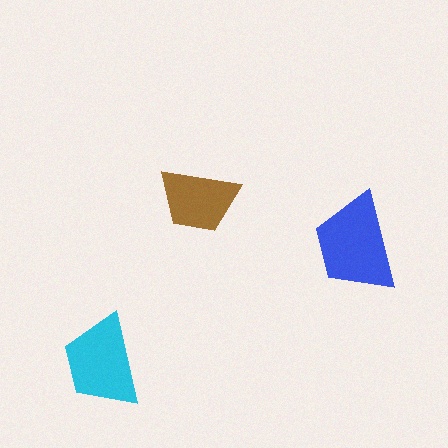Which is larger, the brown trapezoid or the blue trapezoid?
The blue one.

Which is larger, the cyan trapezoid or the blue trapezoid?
The blue one.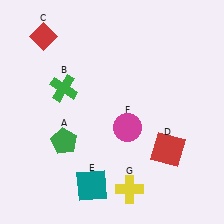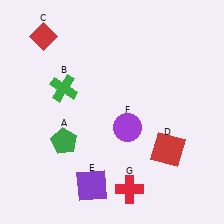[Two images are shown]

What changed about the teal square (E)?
In Image 1, E is teal. In Image 2, it changed to purple.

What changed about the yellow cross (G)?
In Image 1, G is yellow. In Image 2, it changed to red.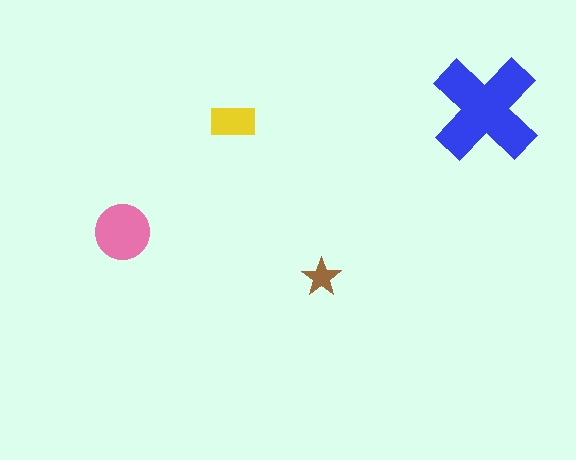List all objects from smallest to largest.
The brown star, the yellow rectangle, the pink circle, the blue cross.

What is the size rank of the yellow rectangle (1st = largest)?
3rd.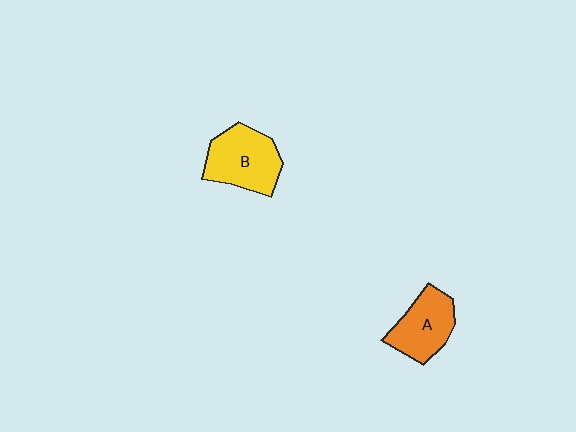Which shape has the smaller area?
Shape A (orange).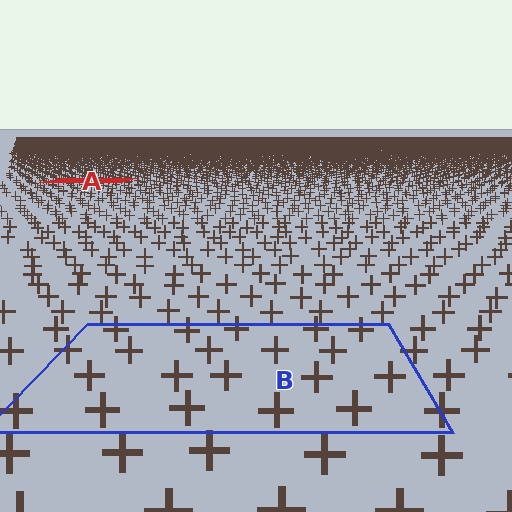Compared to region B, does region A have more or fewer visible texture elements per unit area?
Region A has more texture elements per unit area — they are packed more densely because it is farther away.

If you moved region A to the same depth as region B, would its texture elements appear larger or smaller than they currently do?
They would appear larger. At a closer depth, the same texture elements are projected at a bigger on-screen size.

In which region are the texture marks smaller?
The texture marks are smaller in region A, because it is farther away.